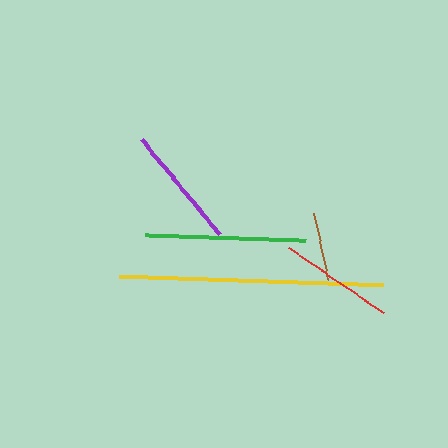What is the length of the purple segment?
The purple segment is approximately 122 pixels long.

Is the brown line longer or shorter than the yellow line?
The yellow line is longer than the brown line.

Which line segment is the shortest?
The brown line is the shortest at approximately 68 pixels.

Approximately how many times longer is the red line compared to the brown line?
The red line is approximately 1.7 times the length of the brown line.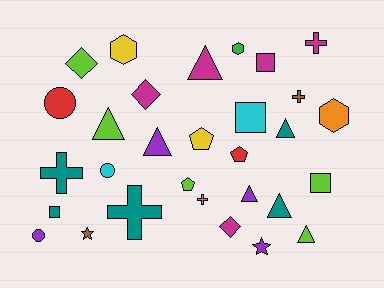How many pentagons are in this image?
There are 3 pentagons.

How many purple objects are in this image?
There are 4 purple objects.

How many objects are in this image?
There are 30 objects.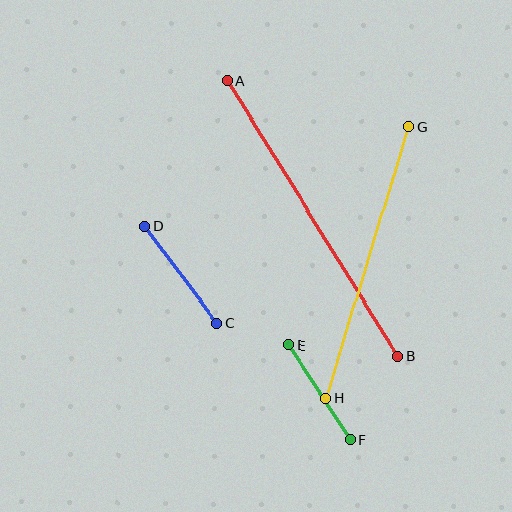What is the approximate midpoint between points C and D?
The midpoint is at approximately (181, 274) pixels.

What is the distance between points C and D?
The distance is approximately 121 pixels.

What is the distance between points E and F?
The distance is approximately 113 pixels.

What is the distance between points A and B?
The distance is approximately 324 pixels.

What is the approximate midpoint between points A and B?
The midpoint is at approximately (312, 218) pixels.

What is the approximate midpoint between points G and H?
The midpoint is at approximately (368, 262) pixels.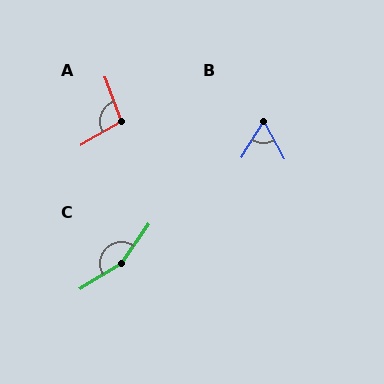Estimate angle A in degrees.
Approximately 100 degrees.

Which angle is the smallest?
B, at approximately 61 degrees.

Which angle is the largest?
C, at approximately 156 degrees.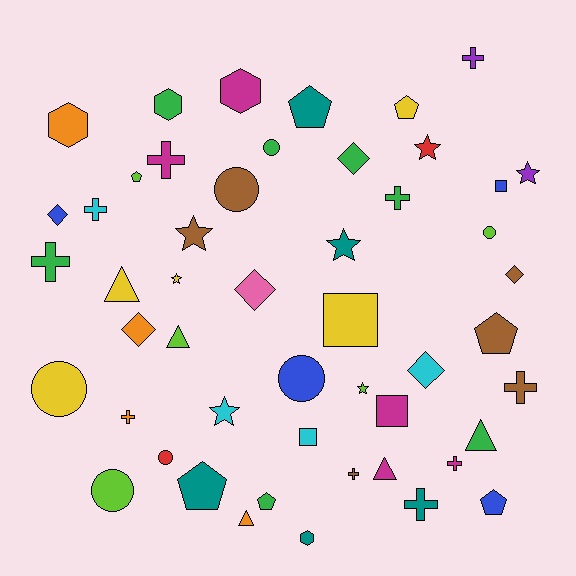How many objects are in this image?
There are 50 objects.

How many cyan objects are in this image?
There are 4 cyan objects.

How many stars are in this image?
There are 7 stars.